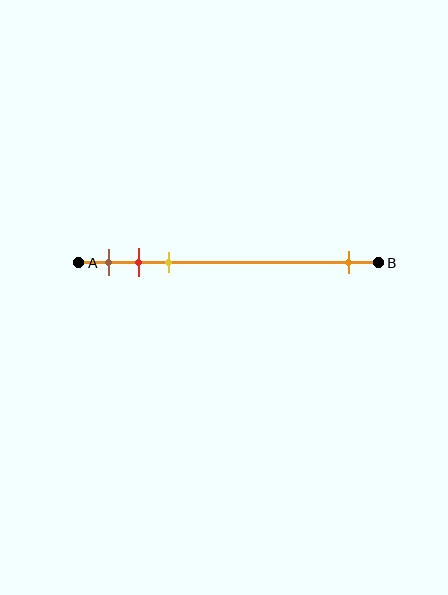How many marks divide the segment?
There are 4 marks dividing the segment.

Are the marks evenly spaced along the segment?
No, the marks are not evenly spaced.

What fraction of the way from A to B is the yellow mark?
The yellow mark is approximately 30% (0.3) of the way from A to B.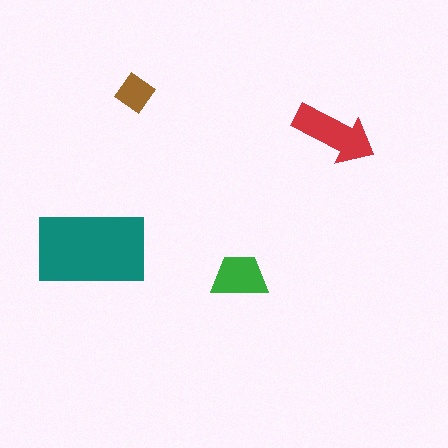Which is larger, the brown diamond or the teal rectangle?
The teal rectangle.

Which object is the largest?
The teal rectangle.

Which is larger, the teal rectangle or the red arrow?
The teal rectangle.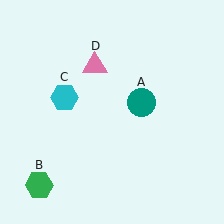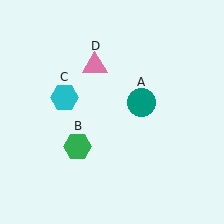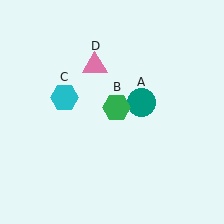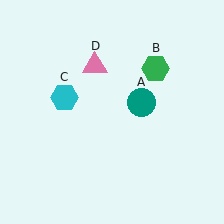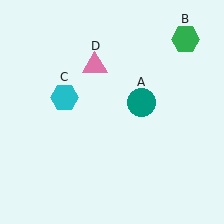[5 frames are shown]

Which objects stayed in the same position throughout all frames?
Teal circle (object A) and cyan hexagon (object C) and pink triangle (object D) remained stationary.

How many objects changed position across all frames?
1 object changed position: green hexagon (object B).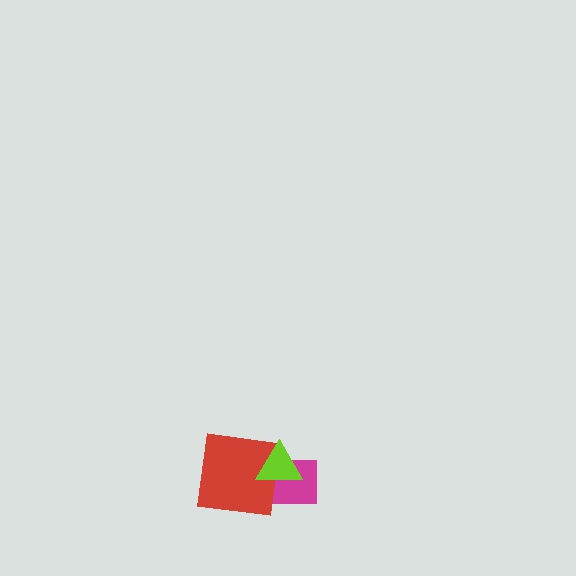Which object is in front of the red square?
The lime triangle is in front of the red square.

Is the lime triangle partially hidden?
No, no other shape covers it.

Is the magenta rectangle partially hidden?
Yes, it is partially covered by another shape.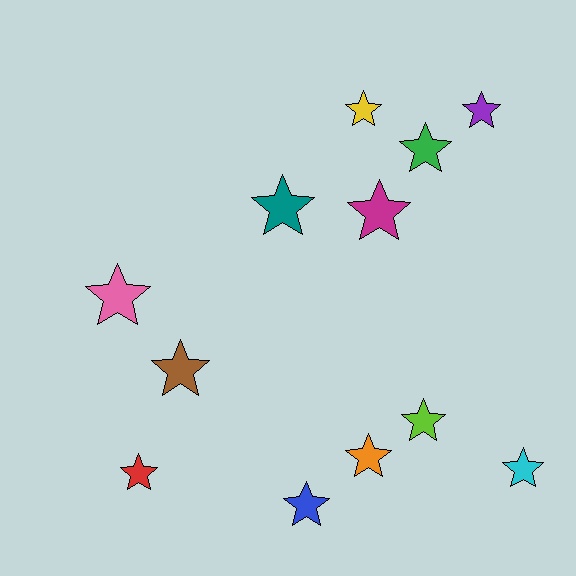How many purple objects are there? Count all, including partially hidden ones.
There is 1 purple object.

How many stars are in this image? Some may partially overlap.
There are 12 stars.